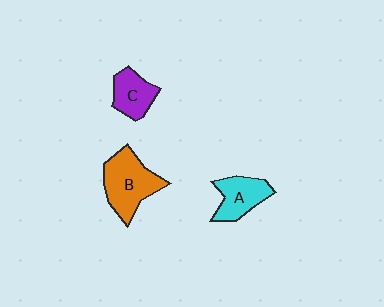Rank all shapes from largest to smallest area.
From largest to smallest: B (orange), A (cyan), C (purple).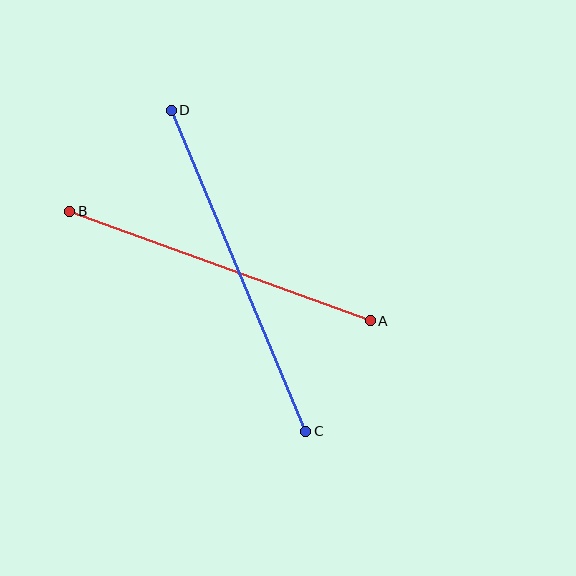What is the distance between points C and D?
The distance is approximately 348 pixels.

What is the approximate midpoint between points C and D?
The midpoint is at approximately (239, 271) pixels.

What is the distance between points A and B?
The distance is approximately 320 pixels.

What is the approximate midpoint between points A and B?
The midpoint is at approximately (220, 266) pixels.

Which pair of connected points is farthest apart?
Points C and D are farthest apart.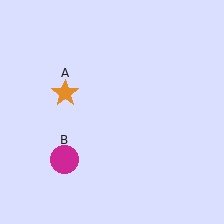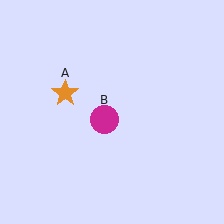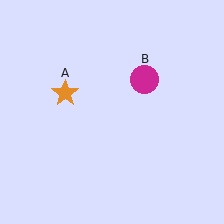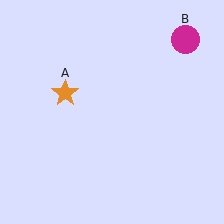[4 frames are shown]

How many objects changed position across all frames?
1 object changed position: magenta circle (object B).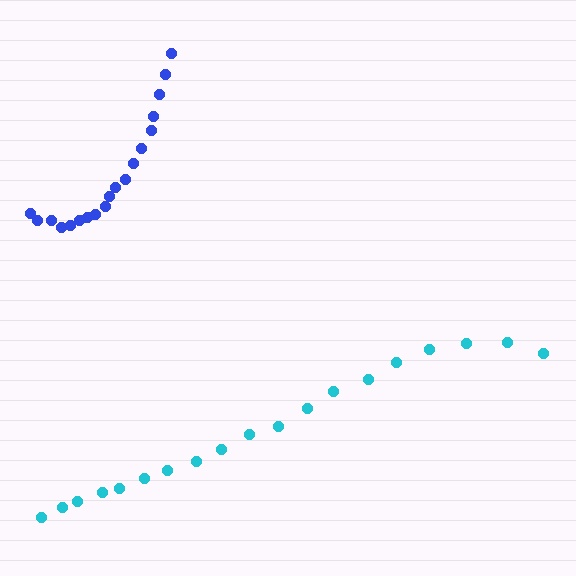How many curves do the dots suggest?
There are 2 distinct paths.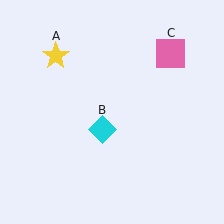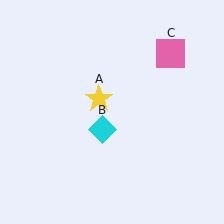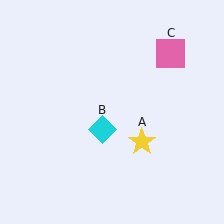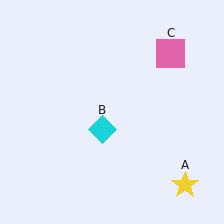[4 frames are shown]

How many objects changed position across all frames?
1 object changed position: yellow star (object A).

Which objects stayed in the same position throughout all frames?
Cyan diamond (object B) and pink square (object C) remained stationary.